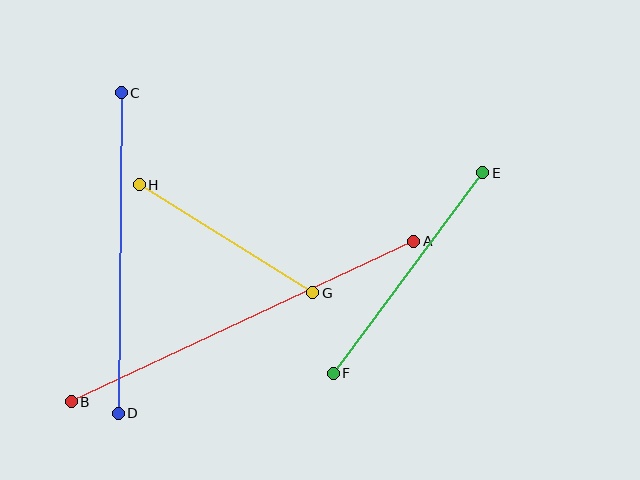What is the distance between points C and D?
The distance is approximately 321 pixels.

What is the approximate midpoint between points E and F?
The midpoint is at approximately (408, 273) pixels.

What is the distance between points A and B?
The distance is approximately 378 pixels.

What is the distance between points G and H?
The distance is approximately 204 pixels.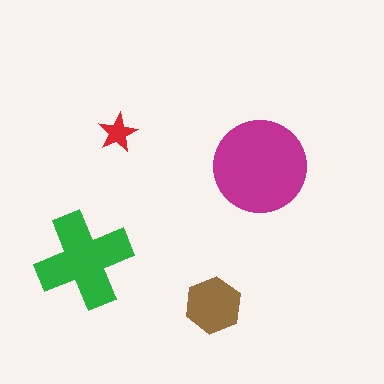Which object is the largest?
The magenta circle.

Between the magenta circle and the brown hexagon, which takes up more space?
The magenta circle.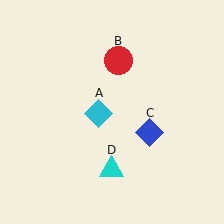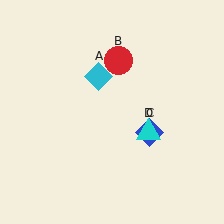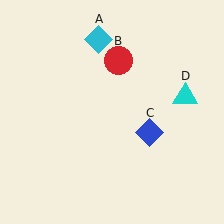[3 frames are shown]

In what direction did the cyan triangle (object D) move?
The cyan triangle (object D) moved up and to the right.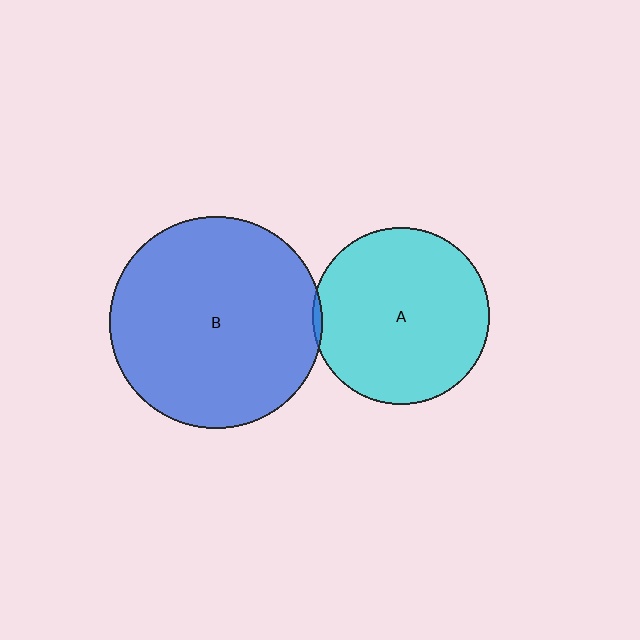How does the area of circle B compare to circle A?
Approximately 1.4 times.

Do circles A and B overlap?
Yes.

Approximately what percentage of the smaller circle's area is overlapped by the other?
Approximately 5%.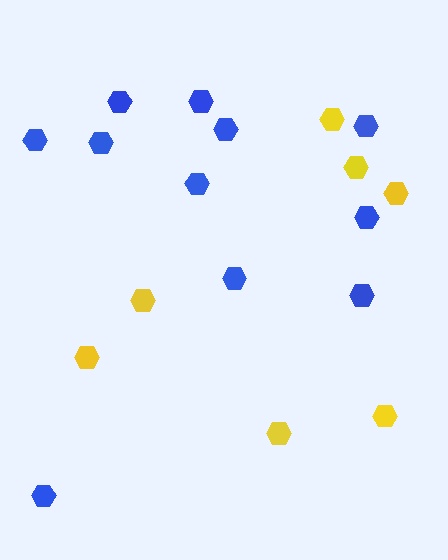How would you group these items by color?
There are 2 groups: one group of blue hexagons (11) and one group of yellow hexagons (7).